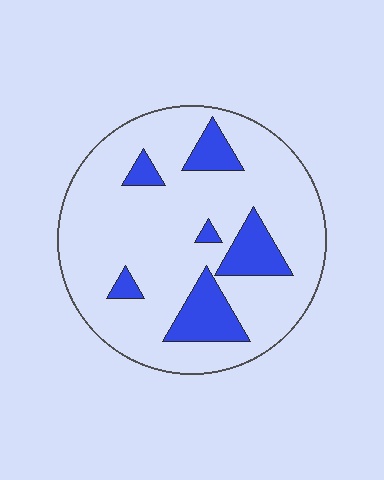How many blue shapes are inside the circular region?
6.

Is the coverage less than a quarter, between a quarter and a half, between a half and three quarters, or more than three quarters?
Less than a quarter.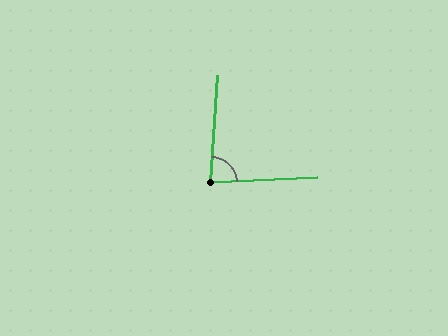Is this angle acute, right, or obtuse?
It is acute.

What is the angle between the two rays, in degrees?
Approximately 84 degrees.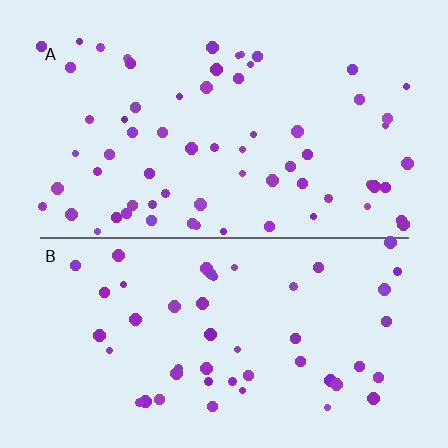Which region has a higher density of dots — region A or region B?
A (the top).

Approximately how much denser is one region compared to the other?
Approximately 1.4× — region A over region B.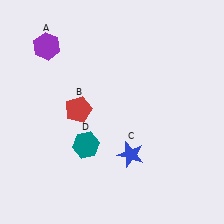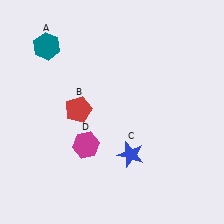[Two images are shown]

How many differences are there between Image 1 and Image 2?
There are 2 differences between the two images.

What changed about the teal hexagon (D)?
In Image 1, D is teal. In Image 2, it changed to magenta.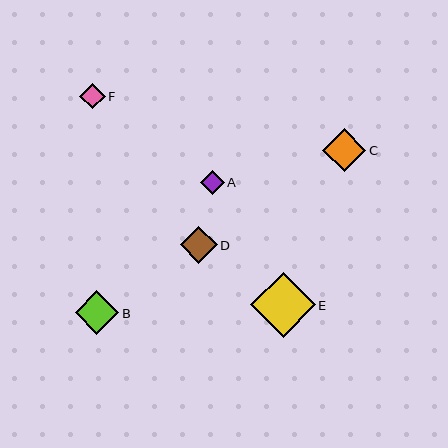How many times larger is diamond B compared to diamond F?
Diamond B is approximately 1.7 times the size of diamond F.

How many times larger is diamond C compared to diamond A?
Diamond C is approximately 1.8 times the size of diamond A.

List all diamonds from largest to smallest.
From largest to smallest: E, B, C, D, F, A.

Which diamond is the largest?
Diamond E is the largest with a size of approximately 65 pixels.